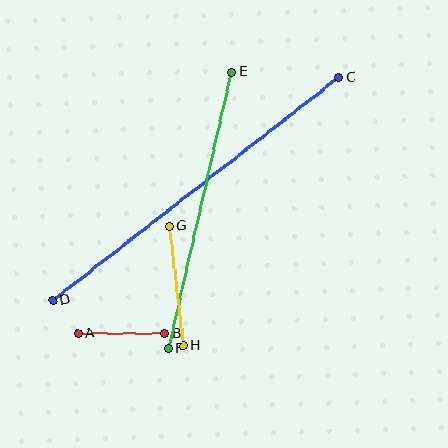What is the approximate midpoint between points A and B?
The midpoint is at approximately (121, 333) pixels.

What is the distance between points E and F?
The distance is approximately 283 pixels.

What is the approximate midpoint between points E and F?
The midpoint is at approximately (200, 210) pixels.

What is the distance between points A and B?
The distance is approximately 87 pixels.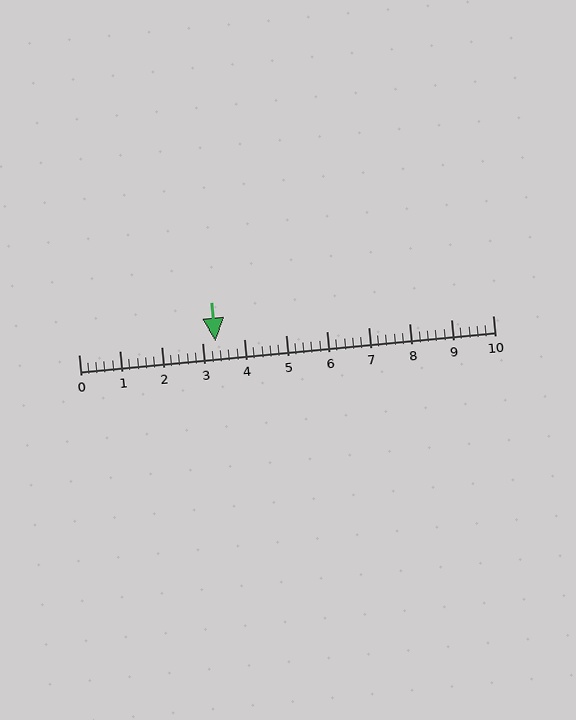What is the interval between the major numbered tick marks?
The major tick marks are spaced 1 units apart.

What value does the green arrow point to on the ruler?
The green arrow points to approximately 3.3.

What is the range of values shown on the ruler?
The ruler shows values from 0 to 10.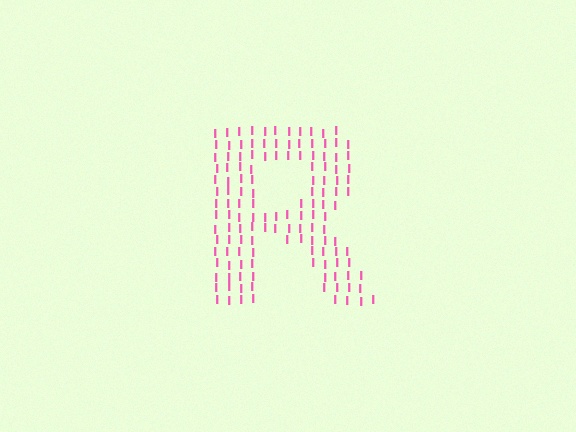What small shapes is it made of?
It is made of small letter I's.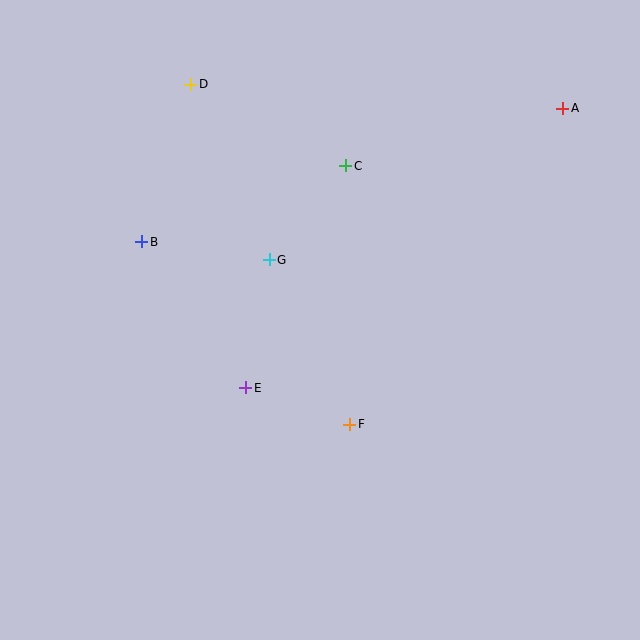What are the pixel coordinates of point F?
Point F is at (349, 424).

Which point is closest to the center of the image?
Point G at (269, 260) is closest to the center.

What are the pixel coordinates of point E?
Point E is at (246, 388).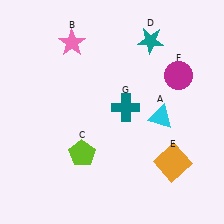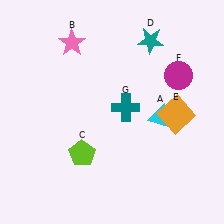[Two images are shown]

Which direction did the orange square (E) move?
The orange square (E) moved up.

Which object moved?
The orange square (E) moved up.